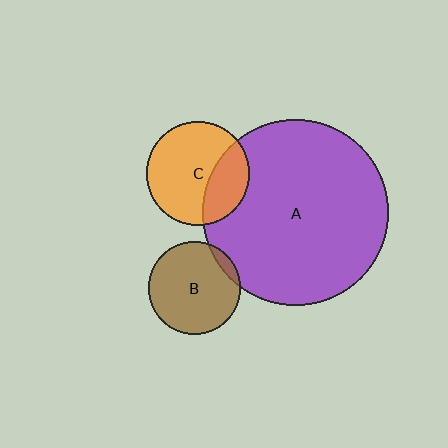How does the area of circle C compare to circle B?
Approximately 1.3 times.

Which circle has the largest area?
Circle A (purple).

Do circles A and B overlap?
Yes.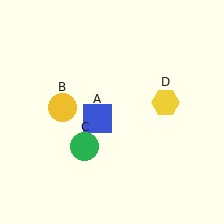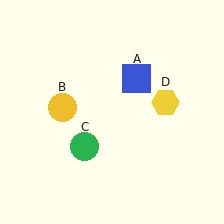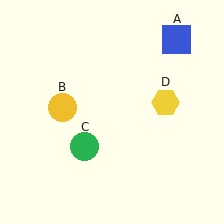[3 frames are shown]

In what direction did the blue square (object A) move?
The blue square (object A) moved up and to the right.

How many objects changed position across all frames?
1 object changed position: blue square (object A).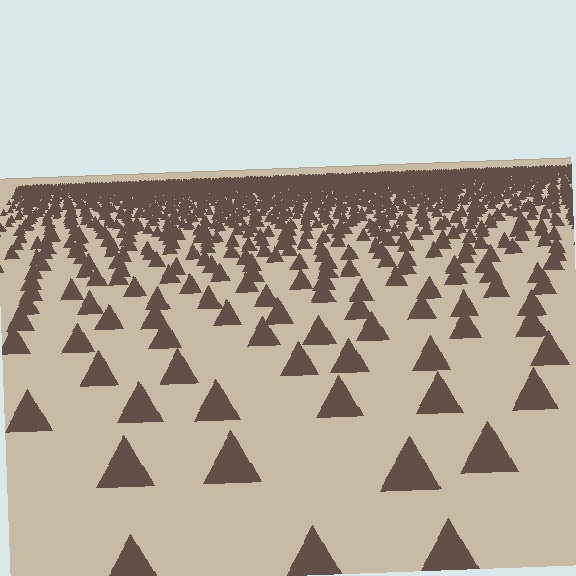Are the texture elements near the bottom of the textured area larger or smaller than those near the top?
Larger. Near the bottom, elements are closer to the viewer and appear at a bigger on-screen size.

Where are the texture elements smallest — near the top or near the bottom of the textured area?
Near the top.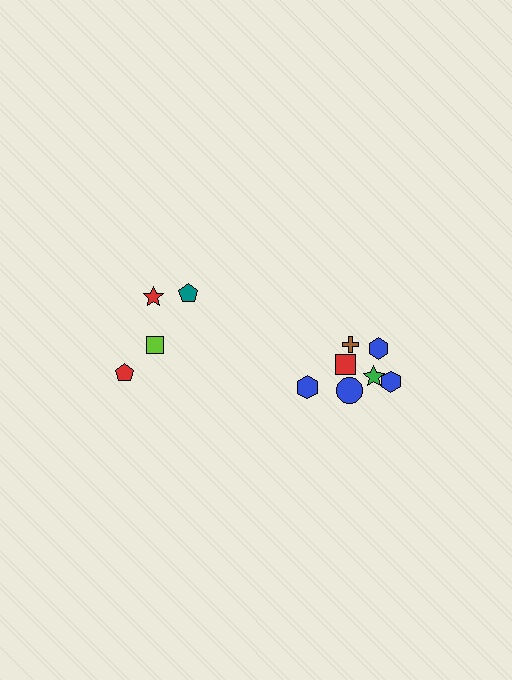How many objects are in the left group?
There are 4 objects.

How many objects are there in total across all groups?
There are 11 objects.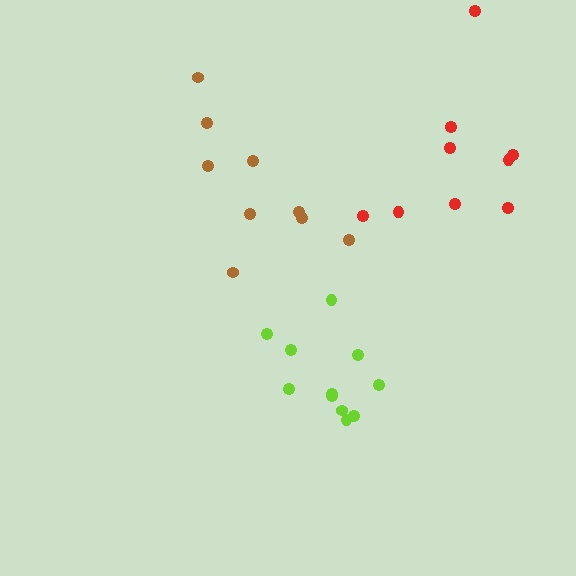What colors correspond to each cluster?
The clusters are colored: lime, brown, red.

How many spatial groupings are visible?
There are 3 spatial groupings.